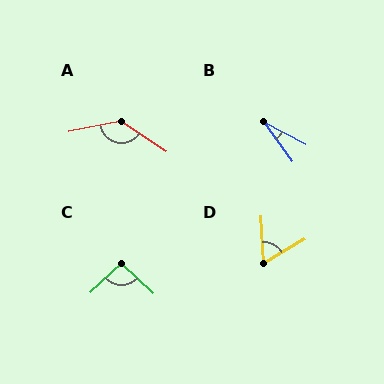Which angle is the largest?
A, at approximately 134 degrees.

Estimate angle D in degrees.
Approximately 61 degrees.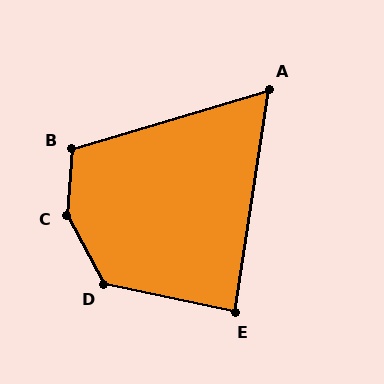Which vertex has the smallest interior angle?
A, at approximately 65 degrees.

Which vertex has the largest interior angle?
C, at approximately 147 degrees.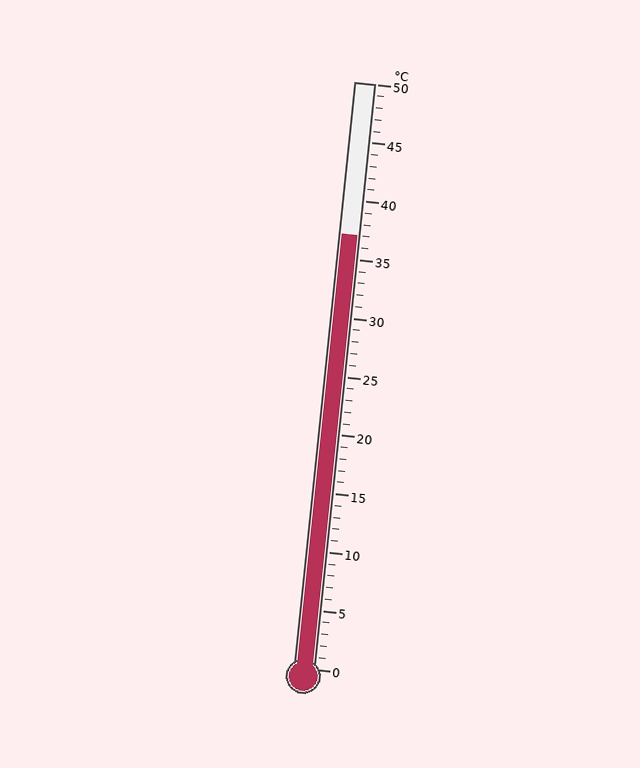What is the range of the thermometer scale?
The thermometer scale ranges from 0°C to 50°C.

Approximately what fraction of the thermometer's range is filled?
The thermometer is filled to approximately 75% of its range.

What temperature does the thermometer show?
The thermometer shows approximately 37°C.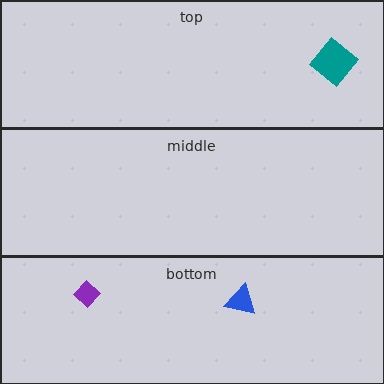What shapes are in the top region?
The teal diamond.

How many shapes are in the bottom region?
2.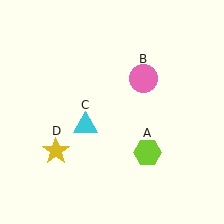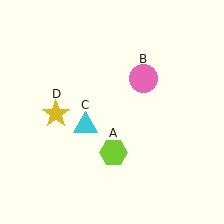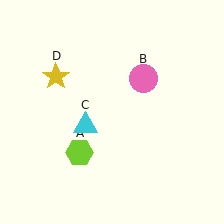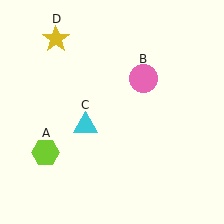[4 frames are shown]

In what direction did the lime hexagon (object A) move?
The lime hexagon (object A) moved left.